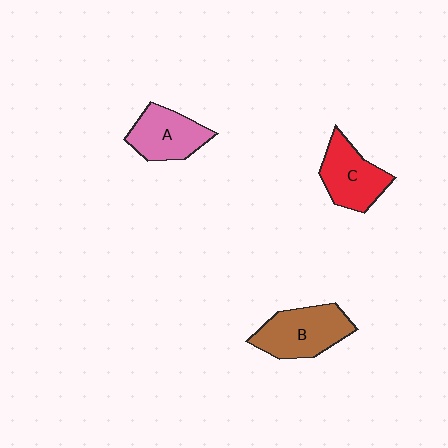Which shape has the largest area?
Shape B (brown).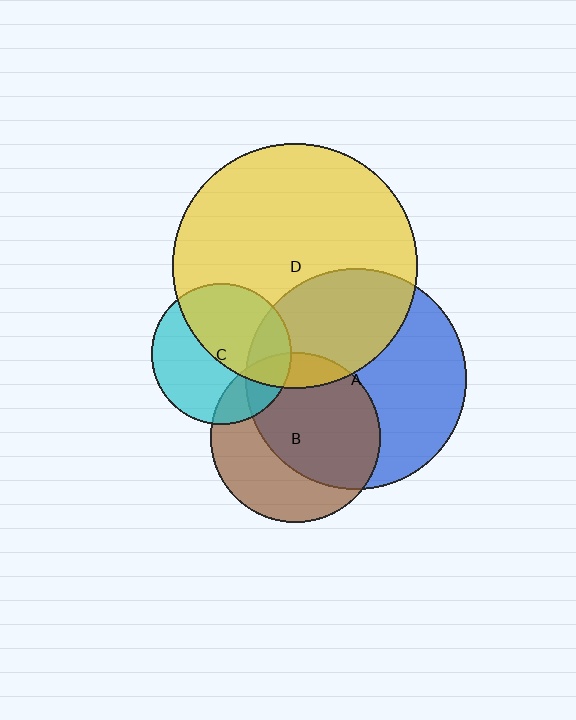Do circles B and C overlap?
Yes.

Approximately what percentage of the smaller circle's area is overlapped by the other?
Approximately 20%.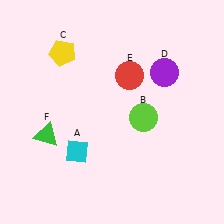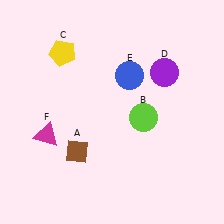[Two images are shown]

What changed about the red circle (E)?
In Image 1, E is red. In Image 2, it changed to blue.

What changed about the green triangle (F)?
In Image 1, F is green. In Image 2, it changed to magenta.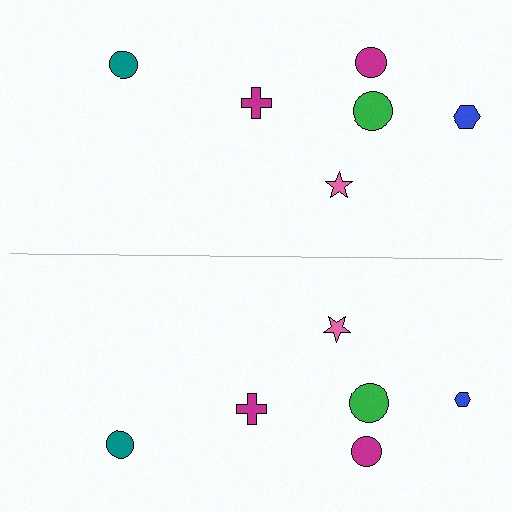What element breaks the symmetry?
The blue hexagon on the bottom side has a different size than its mirror counterpart.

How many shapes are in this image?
There are 12 shapes in this image.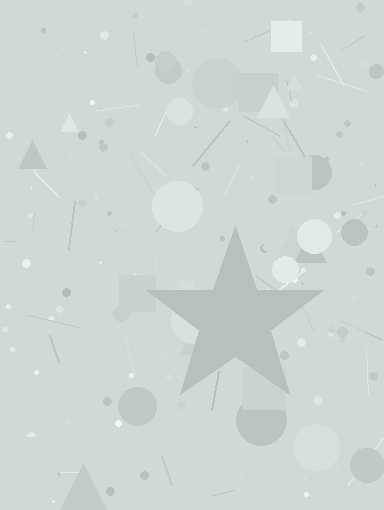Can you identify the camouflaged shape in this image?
The camouflaged shape is a star.